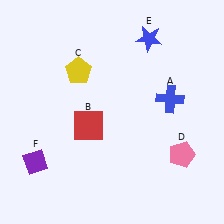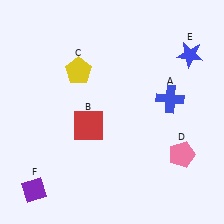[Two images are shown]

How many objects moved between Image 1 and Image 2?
2 objects moved between the two images.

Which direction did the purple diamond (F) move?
The purple diamond (F) moved down.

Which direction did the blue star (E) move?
The blue star (E) moved right.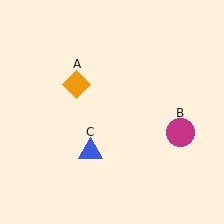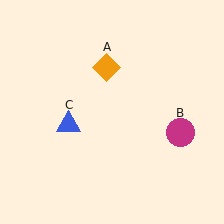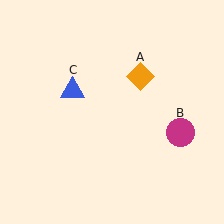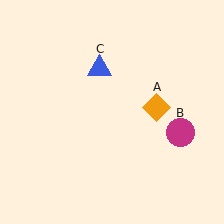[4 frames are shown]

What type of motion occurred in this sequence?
The orange diamond (object A), blue triangle (object C) rotated clockwise around the center of the scene.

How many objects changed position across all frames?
2 objects changed position: orange diamond (object A), blue triangle (object C).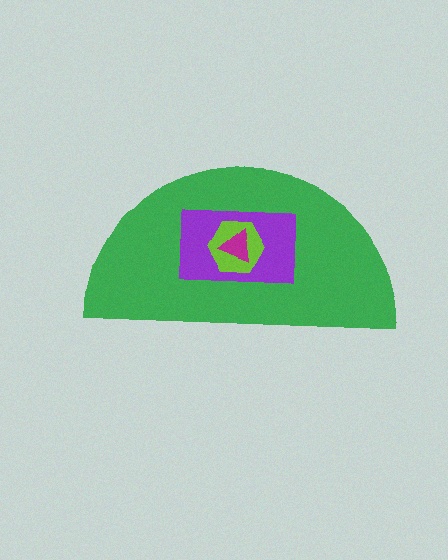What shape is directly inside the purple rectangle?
The lime hexagon.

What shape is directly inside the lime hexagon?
The magenta triangle.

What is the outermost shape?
The green semicircle.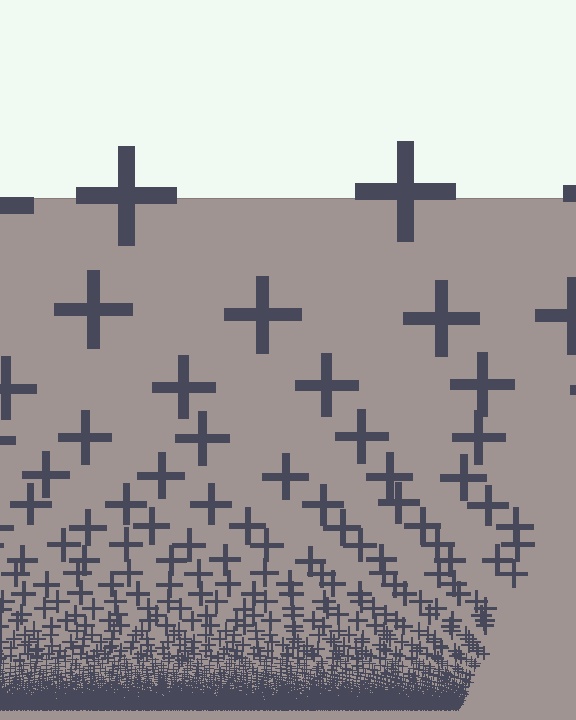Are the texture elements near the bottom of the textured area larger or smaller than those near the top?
Smaller. The gradient is inverted — elements near the bottom are smaller and denser.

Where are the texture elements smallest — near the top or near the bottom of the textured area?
Near the bottom.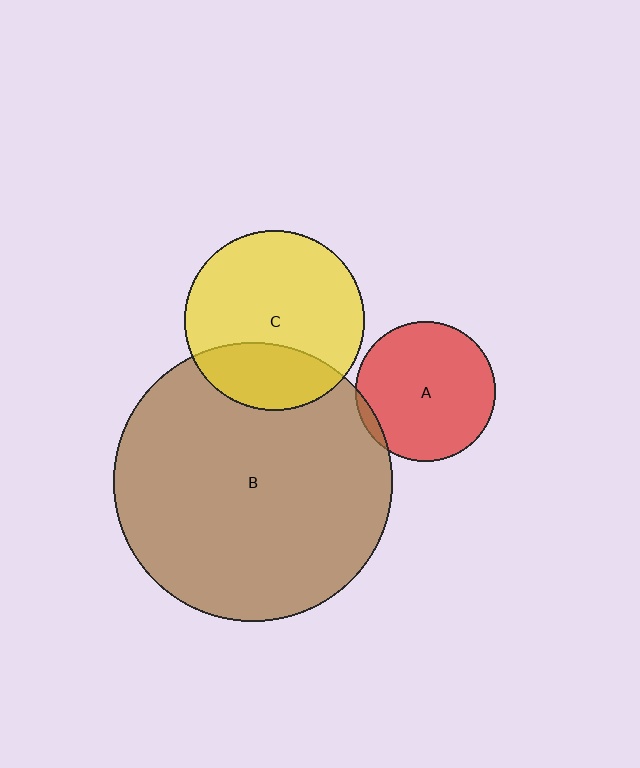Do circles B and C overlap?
Yes.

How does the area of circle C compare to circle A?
Approximately 1.7 times.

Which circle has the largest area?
Circle B (brown).